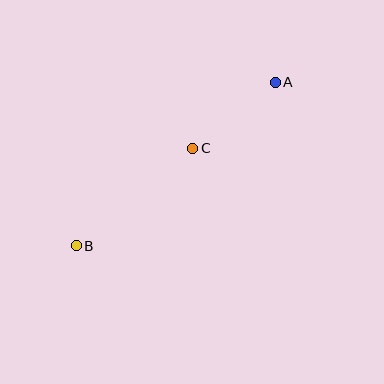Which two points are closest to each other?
Points A and C are closest to each other.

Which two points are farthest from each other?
Points A and B are farthest from each other.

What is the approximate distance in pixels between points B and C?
The distance between B and C is approximately 152 pixels.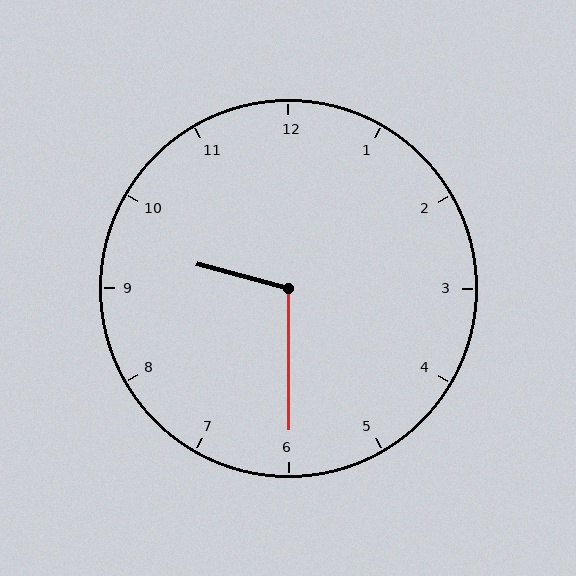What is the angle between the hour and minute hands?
Approximately 105 degrees.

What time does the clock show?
9:30.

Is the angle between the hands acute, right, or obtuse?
It is obtuse.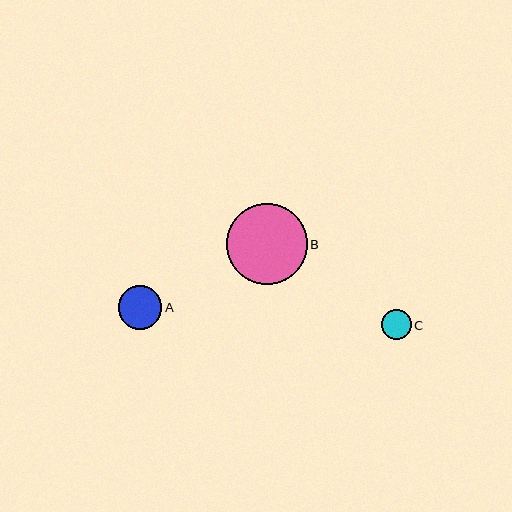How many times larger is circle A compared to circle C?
Circle A is approximately 1.4 times the size of circle C.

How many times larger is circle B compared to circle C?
Circle B is approximately 2.6 times the size of circle C.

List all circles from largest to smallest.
From largest to smallest: B, A, C.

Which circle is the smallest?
Circle C is the smallest with a size of approximately 30 pixels.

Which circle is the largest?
Circle B is the largest with a size of approximately 80 pixels.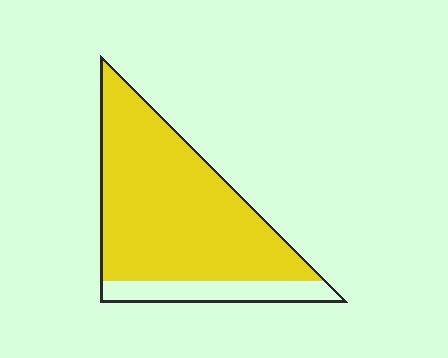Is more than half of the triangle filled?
Yes.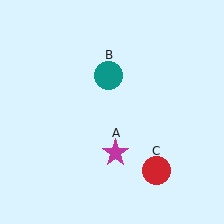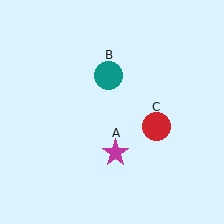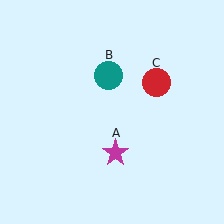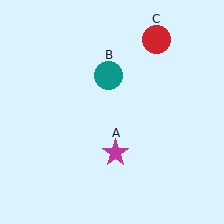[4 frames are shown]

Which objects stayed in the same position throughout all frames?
Magenta star (object A) and teal circle (object B) remained stationary.